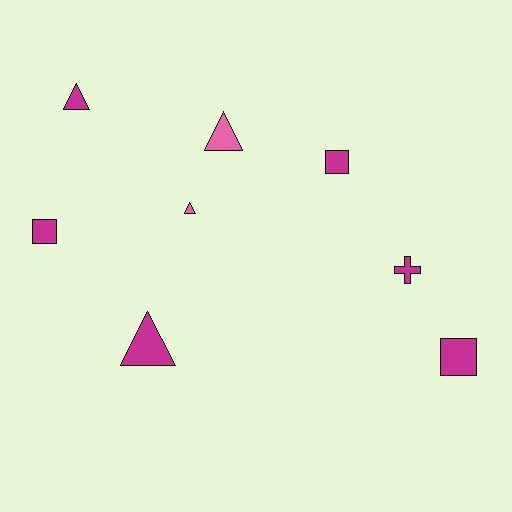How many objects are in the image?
There are 8 objects.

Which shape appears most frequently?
Triangle, with 4 objects.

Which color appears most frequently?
Magenta, with 6 objects.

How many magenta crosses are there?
There is 1 magenta cross.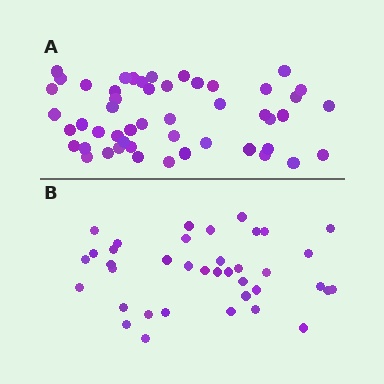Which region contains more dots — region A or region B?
Region A (the top region) has more dots.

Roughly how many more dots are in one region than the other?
Region A has roughly 12 or so more dots than region B.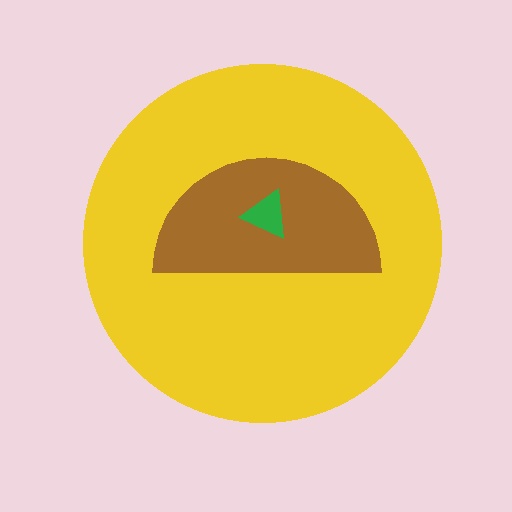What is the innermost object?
The green triangle.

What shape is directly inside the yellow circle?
The brown semicircle.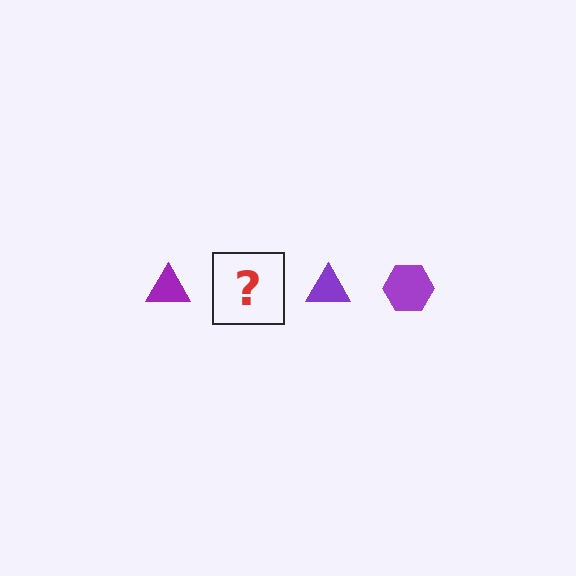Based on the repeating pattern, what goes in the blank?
The blank should be a purple hexagon.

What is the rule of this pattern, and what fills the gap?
The rule is that the pattern cycles through triangle, hexagon shapes in purple. The gap should be filled with a purple hexagon.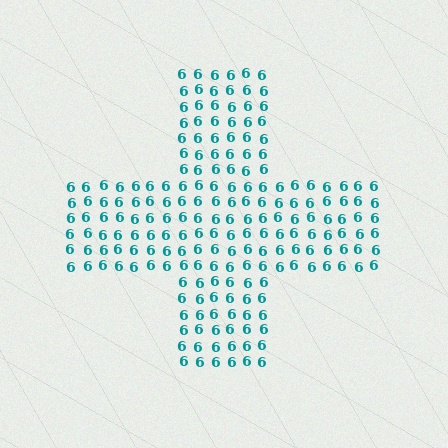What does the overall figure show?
The overall figure shows a cross.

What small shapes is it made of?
It is made of small digit 6's.